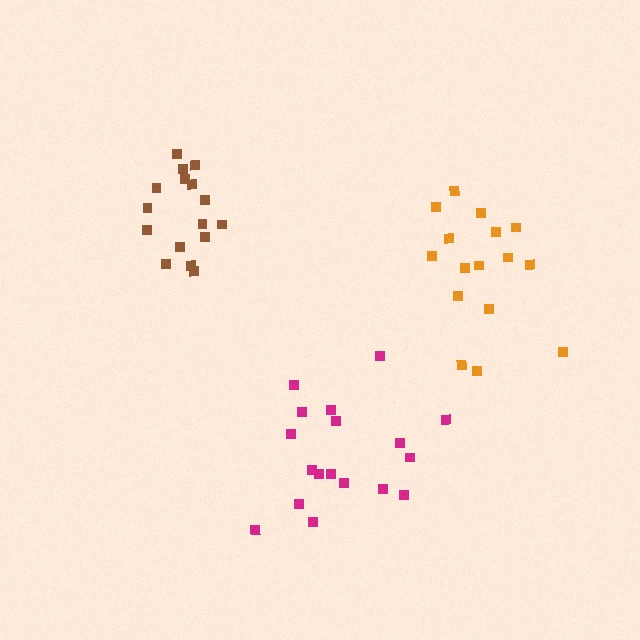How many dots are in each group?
Group 1: 16 dots, Group 2: 16 dots, Group 3: 18 dots (50 total).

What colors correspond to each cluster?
The clusters are colored: orange, brown, magenta.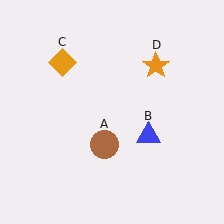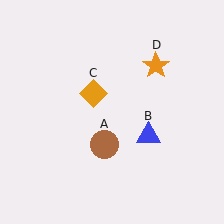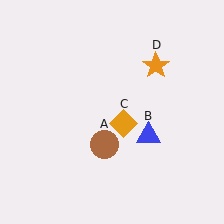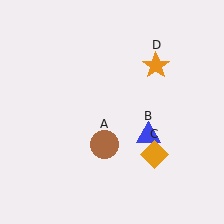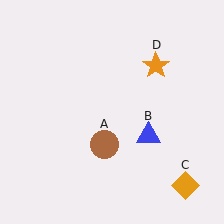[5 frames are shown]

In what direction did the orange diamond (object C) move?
The orange diamond (object C) moved down and to the right.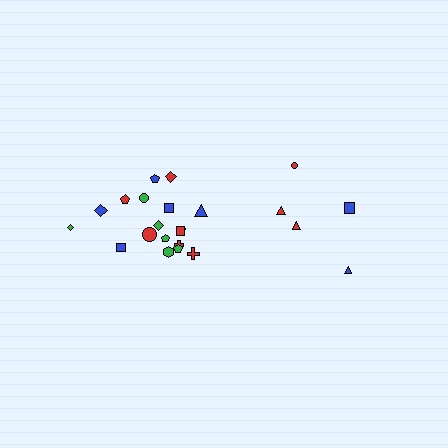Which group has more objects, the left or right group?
The left group.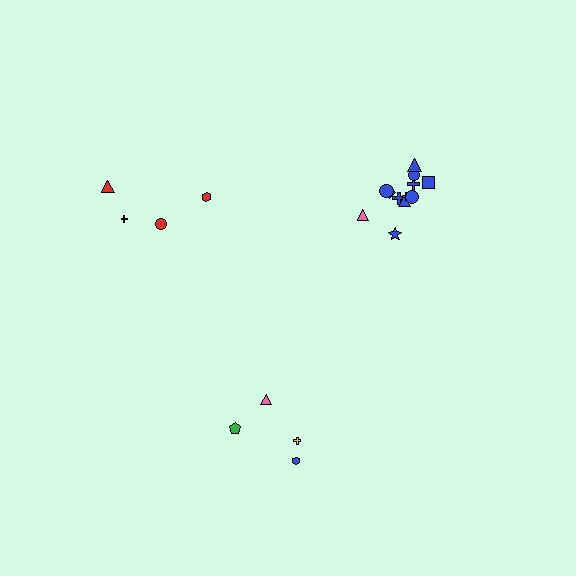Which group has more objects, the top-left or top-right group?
The top-right group.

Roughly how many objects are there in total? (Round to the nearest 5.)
Roughly 20 objects in total.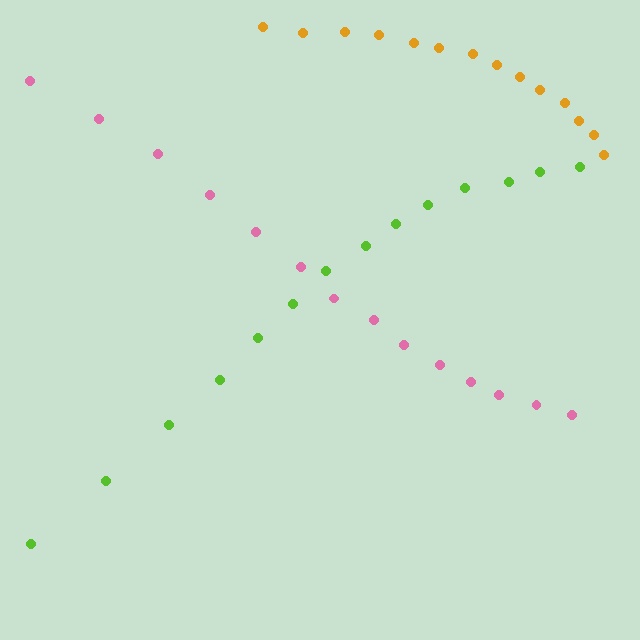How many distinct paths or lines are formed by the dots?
There are 3 distinct paths.